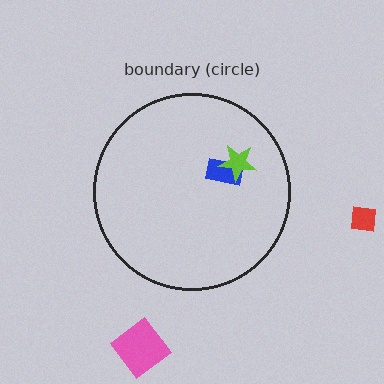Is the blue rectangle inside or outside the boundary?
Inside.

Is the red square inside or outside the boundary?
Outside.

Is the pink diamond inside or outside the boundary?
Outside.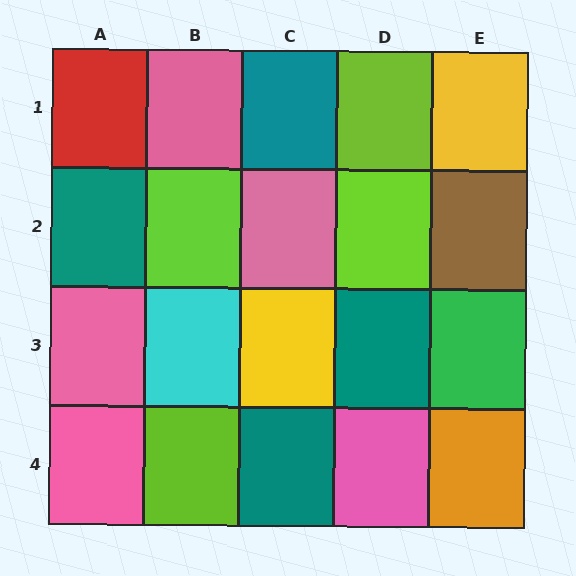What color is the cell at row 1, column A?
Red.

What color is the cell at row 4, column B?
Lime.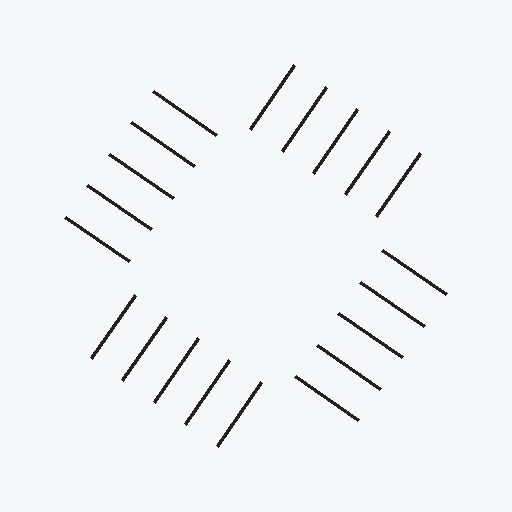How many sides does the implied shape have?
4 sides — the line-ends trace a square.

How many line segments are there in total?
20 — 5 along each of the 4 edges.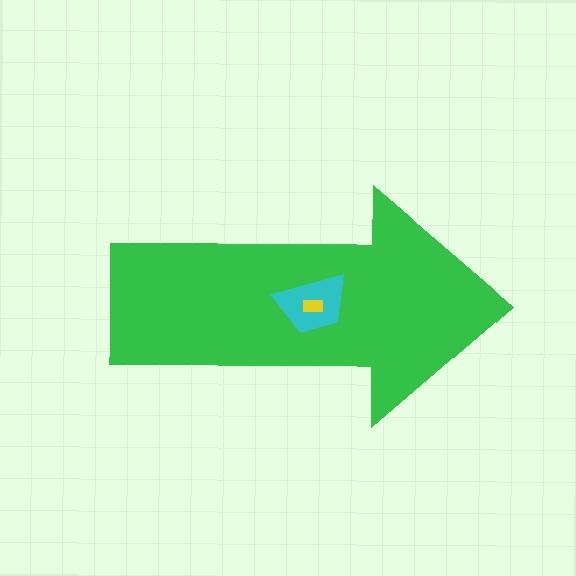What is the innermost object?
The yellow rectangle.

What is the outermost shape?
The green arrow.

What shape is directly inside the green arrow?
The cyan trapezoid.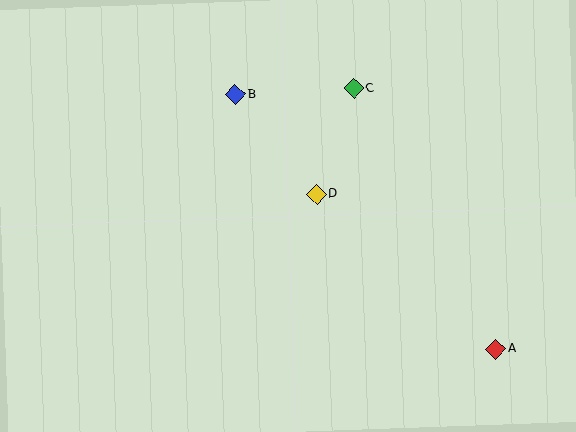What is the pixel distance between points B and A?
The distance between B and A is 364 pixels.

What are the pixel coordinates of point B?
Point B is at (235, 95).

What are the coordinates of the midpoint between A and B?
The midpoint between A and B is at (365, 222).